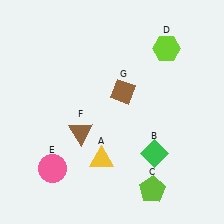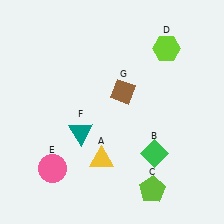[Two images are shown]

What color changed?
The triangle (F) changed from brown in Image 1 to teal in Image 2.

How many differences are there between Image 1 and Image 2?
There is 1 difference between the two images.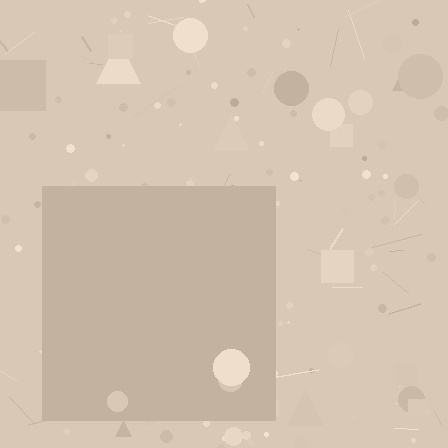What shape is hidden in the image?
A square is hidden in the image.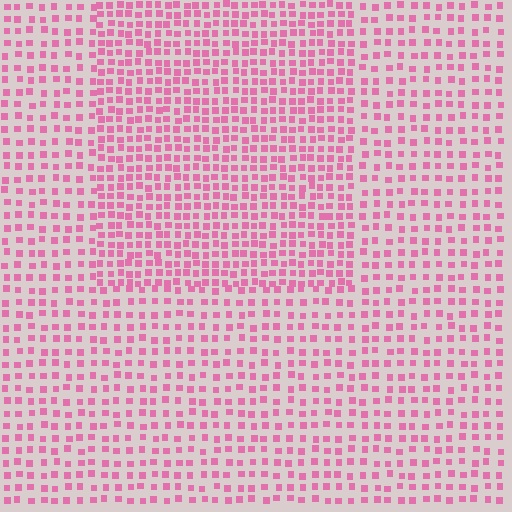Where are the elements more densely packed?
The elements are more densely packed inside the rectangle boundary.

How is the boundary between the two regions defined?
The boundary is defined by a change in element density (approximately 1.7x ratio). All elements are the same color, size, and shape.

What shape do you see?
I see a rectangle.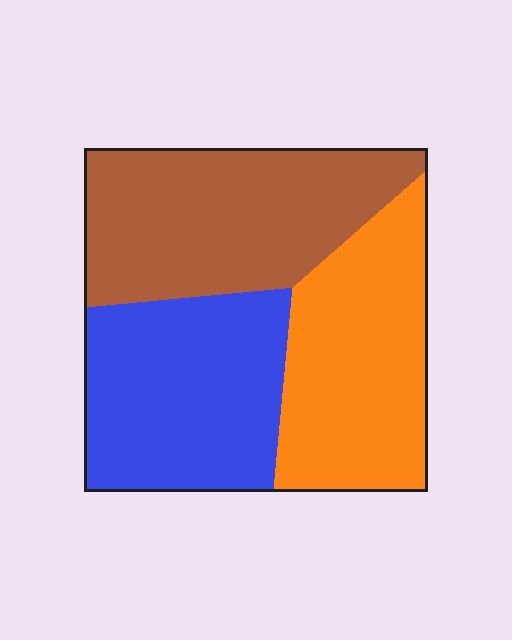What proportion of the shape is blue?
Blue covers 33% of the shape.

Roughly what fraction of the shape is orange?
Orange covers 32% of the shape.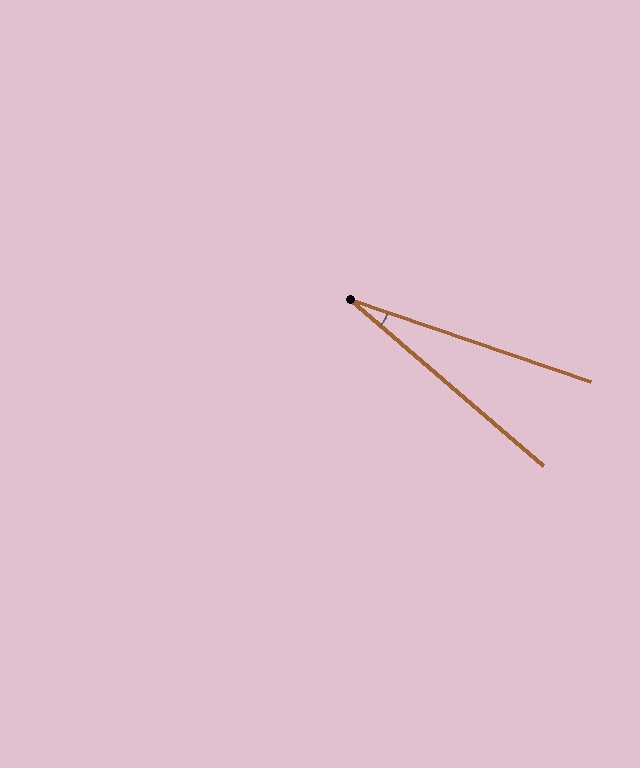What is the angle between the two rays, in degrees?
Approximately 22 degrees.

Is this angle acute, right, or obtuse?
It is acute.